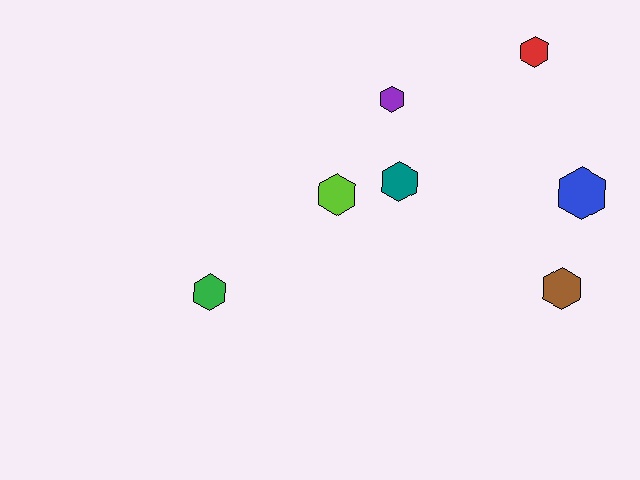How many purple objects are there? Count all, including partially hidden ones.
There is 1 purple object.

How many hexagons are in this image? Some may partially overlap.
There are 7 hexagons.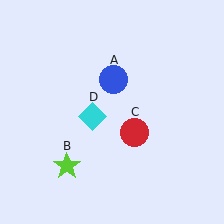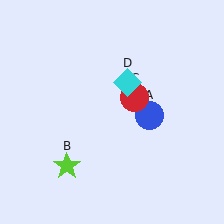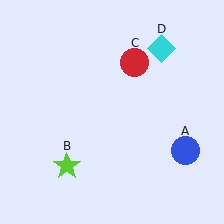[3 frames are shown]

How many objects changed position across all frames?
3 objects changed position: blue circle (object A), red circle (object C), cyan diamond (object D).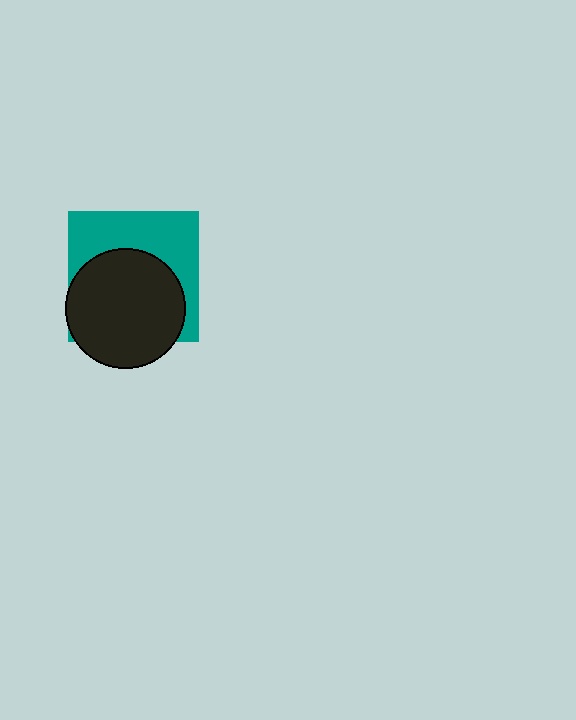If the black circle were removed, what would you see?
You would see the complete teal square.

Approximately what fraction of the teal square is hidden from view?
Roughly 55% of the teal square is hidden behind the black circle.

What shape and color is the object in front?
The object in front is a black circle.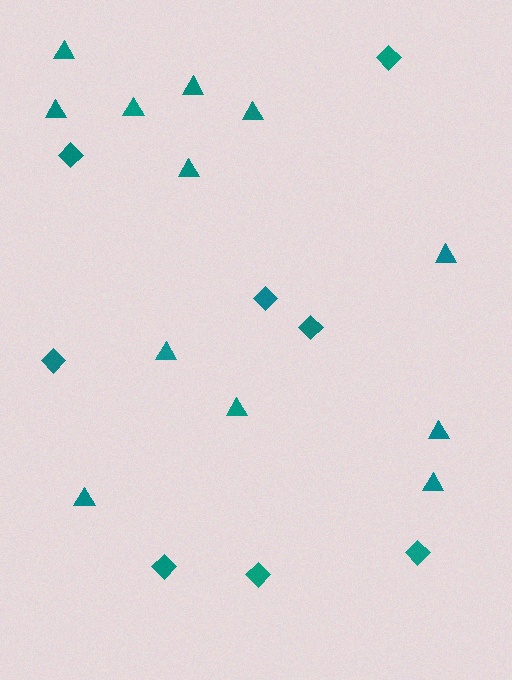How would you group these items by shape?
There are 2 groups: one group of triangles (12) and one group of diamonds (8).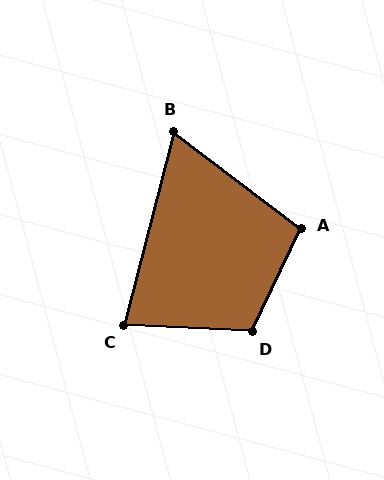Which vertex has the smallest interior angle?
B, at approximately 67 degrees.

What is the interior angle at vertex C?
Approximately 78 degrees (acute).